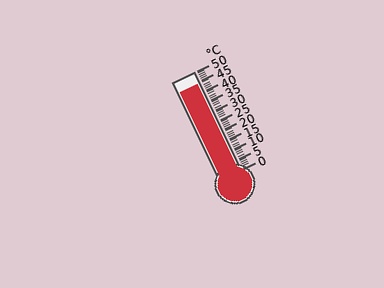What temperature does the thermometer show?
The thermometer shows approximately 44°C.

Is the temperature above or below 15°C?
The temperature is above 15°C.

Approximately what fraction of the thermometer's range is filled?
The thermometer is filled to approximately 90% of its range.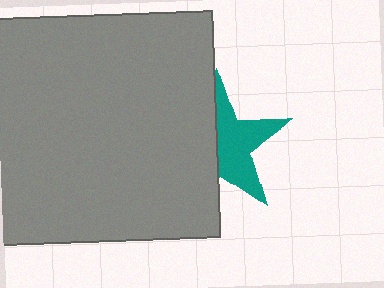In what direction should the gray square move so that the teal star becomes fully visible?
The gray square should move left. That is the shortest direction to clear the overlap and leave the teal star fully visible.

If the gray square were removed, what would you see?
You would see the complete teal star.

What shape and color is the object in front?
The object in front is a gray square.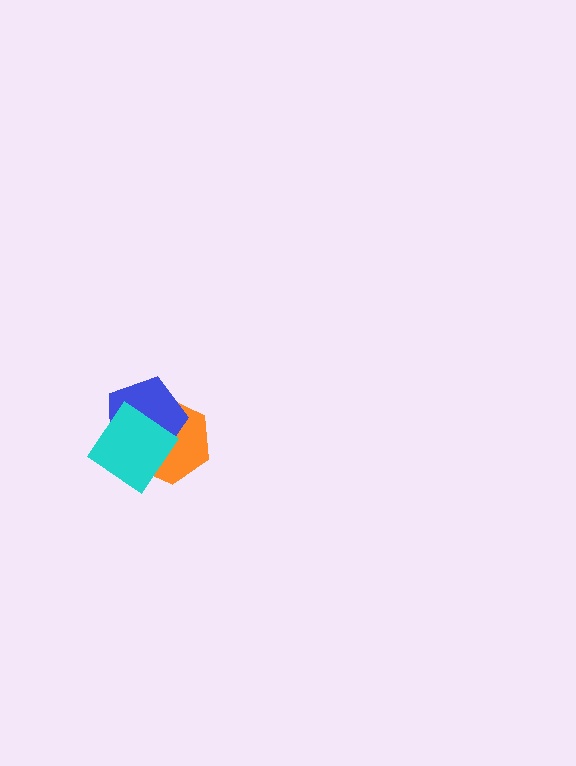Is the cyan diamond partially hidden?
No, no other shape covers it.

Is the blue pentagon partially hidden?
Yes, it is partially covered by another shape.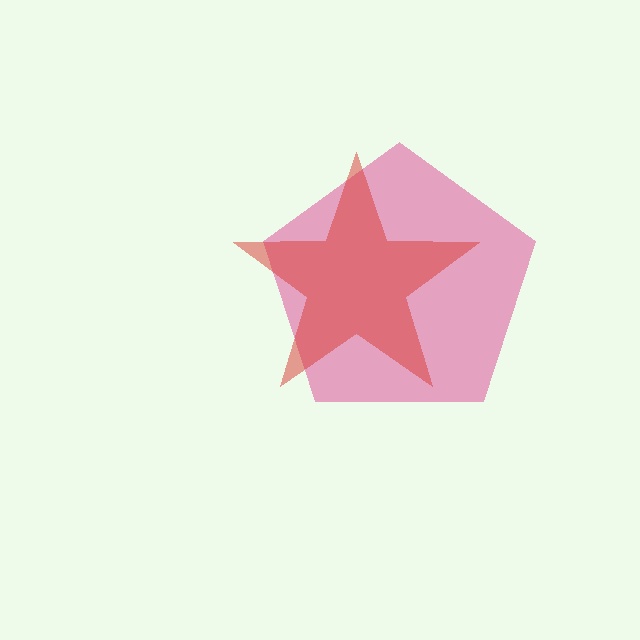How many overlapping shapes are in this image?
There are 2 overlapping shapes in the image.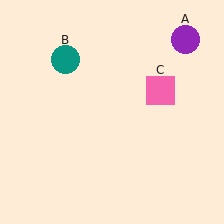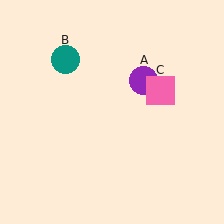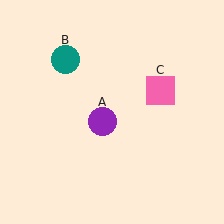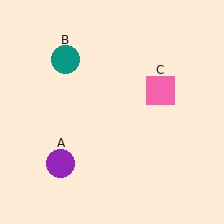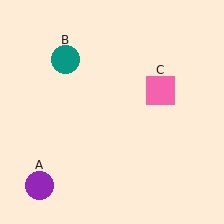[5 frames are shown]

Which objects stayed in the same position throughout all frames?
Teal circle (object B) and pink square (object C) remained stationary.